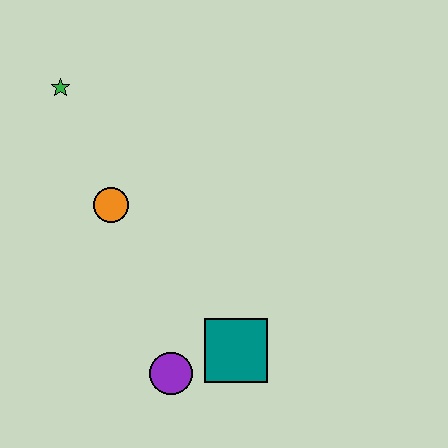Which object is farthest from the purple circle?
The green star is farthest from the purple circle.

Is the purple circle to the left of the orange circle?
No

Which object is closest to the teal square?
The purple circle is closest to the teal square.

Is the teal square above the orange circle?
No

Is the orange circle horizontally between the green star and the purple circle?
Yes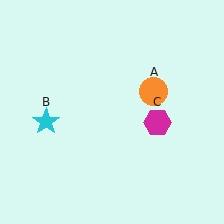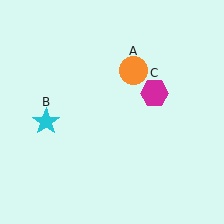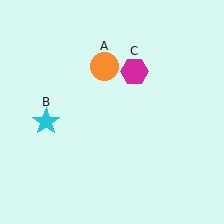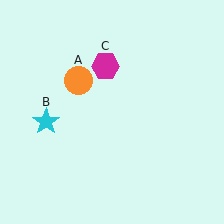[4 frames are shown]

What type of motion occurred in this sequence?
The orange circle (object A), magenta hexagon (object C) rotated counterclockwise around the center of the scene.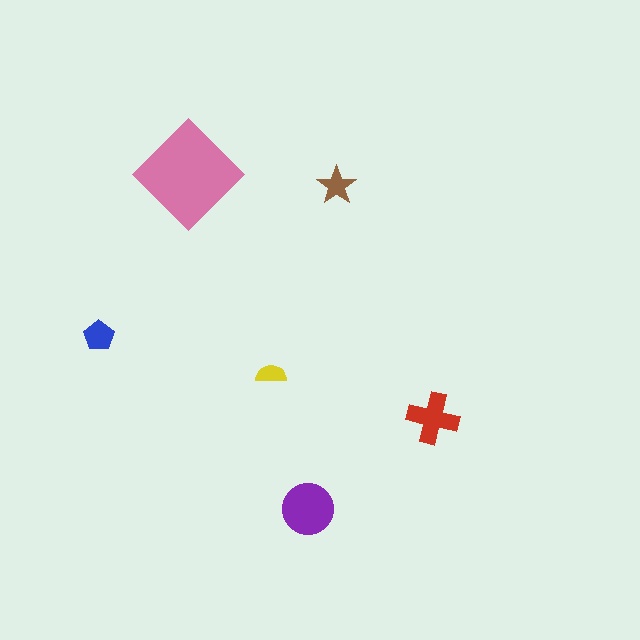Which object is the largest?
The pink diamond.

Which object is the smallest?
The yellow semicircle.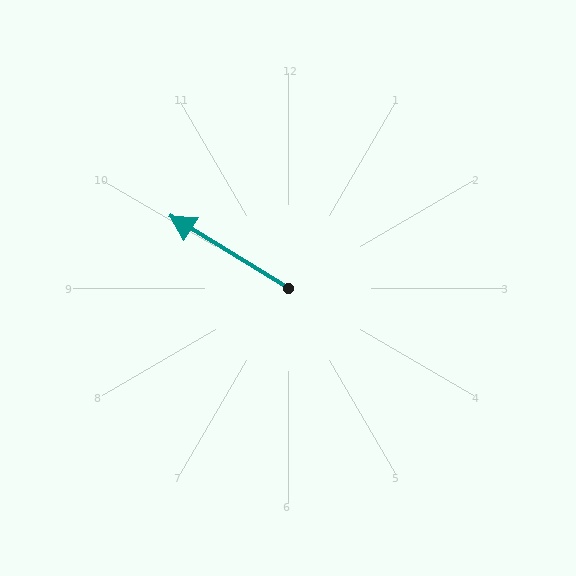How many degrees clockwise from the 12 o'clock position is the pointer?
Approximately 301 degrees.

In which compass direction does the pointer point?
Northwest.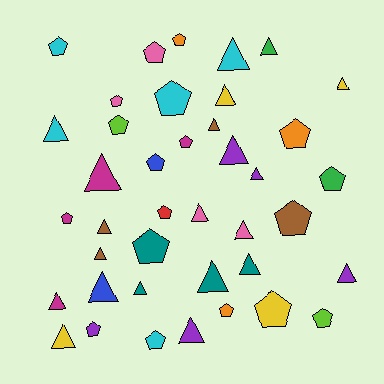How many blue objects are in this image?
There are 2 blue objects.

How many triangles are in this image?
There are 21 triangles.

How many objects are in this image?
There are 40 objects.